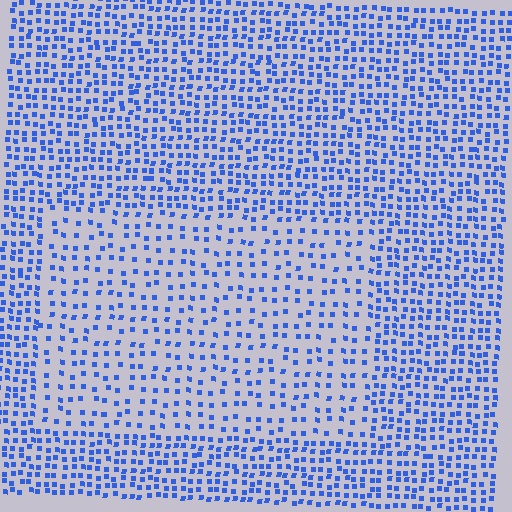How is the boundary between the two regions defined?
The boundary is defined by a change in element density (approximately 1.9x ratio). All elements are the same color, size, and shape.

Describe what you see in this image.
The image contains small blue elements arranged at two different densities. A rectangle-shaped region is visible where the elements are less densely packed than the surrounding area.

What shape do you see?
I see a rectangle.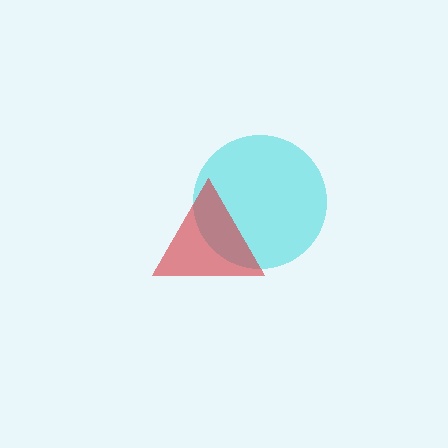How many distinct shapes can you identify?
There are 2 distinct shapes: a cyan circle, a red triangle.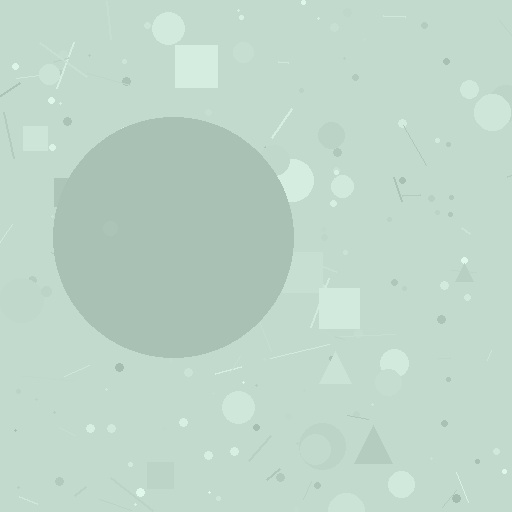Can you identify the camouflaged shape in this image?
The camouflaged shape is a circle.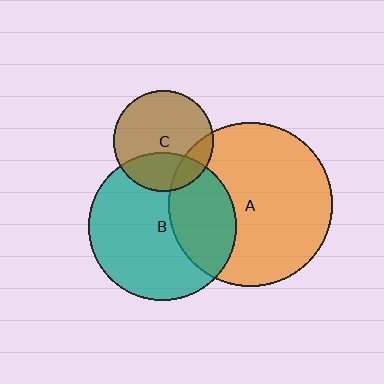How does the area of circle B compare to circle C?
Approximately 2.2 times.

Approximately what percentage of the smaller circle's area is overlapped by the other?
Approximately 15%.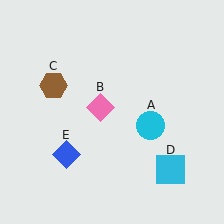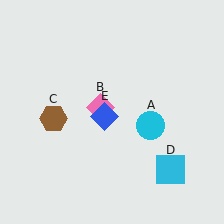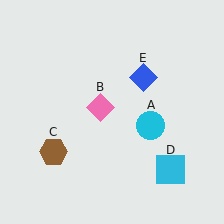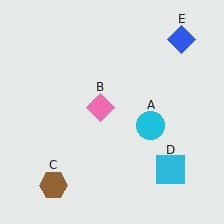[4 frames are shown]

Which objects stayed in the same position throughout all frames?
Cyan circle (object A) and pink diamond (object B) and cyan square (object D) remained stationary.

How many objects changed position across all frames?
2 objects changed position: brown hexagon (object C), blue diamond (object E).